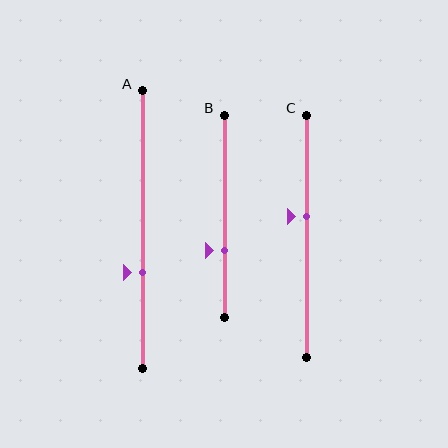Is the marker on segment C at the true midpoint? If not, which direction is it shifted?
No, the marker on segment C is shifted upward by about 8% of the segment length.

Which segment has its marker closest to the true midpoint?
Segment C has its marker closest to the true midpoint.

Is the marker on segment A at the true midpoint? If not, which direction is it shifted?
No, the marker on segment A is shifted downward by about 16% of the segment length.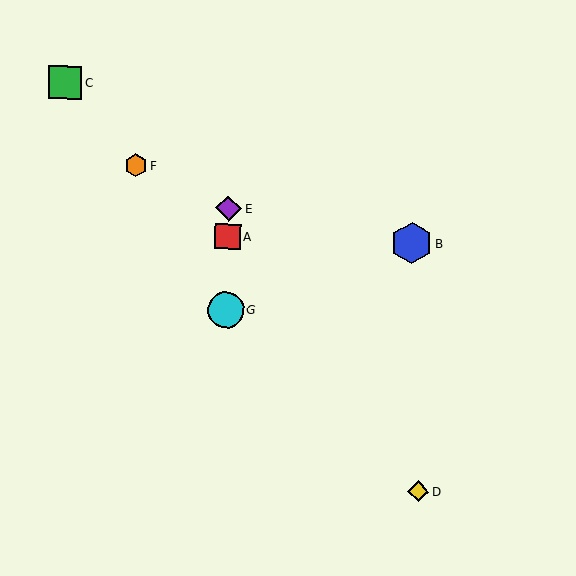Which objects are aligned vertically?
Objects A, E, G are aligned vertically.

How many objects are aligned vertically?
3 objects (A, E, G) are aligned vertically.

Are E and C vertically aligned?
No, E is at x≈229 and C is at x≈65.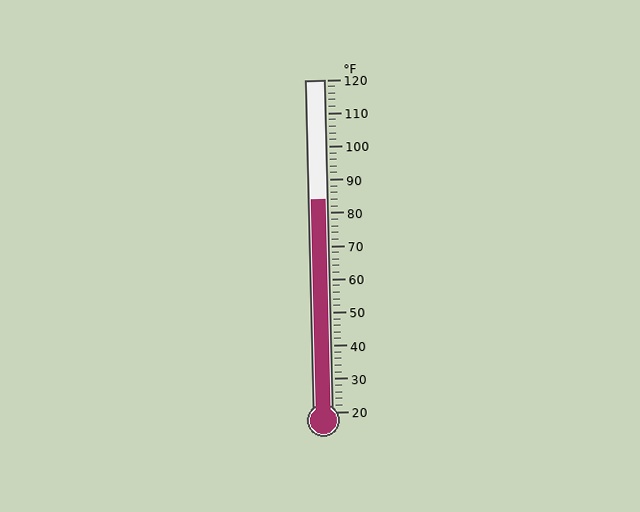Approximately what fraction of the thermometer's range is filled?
The thermometer is filled to approximately 65% of its range.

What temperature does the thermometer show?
The thermometer shows approximately 84°F.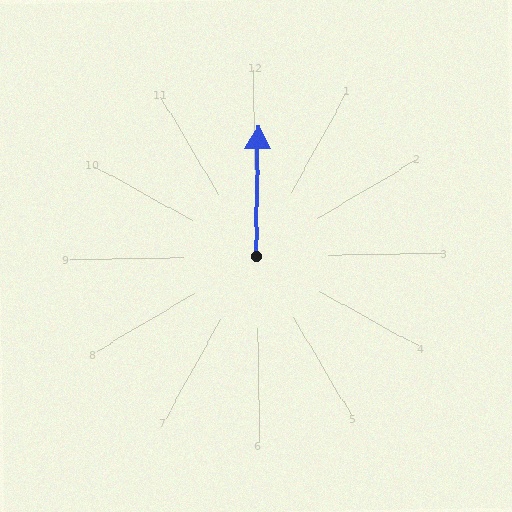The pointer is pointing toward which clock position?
Roughly 12 o'clock.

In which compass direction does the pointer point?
North.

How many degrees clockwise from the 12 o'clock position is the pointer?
Approximately 2 degrees.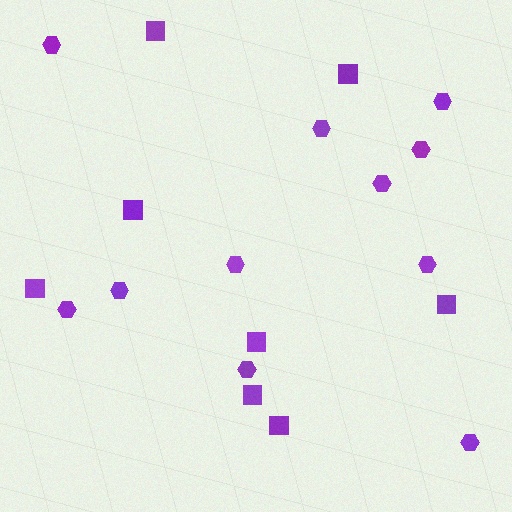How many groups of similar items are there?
There are 2 groups: one group of squares (8) and one group of hexagons (11).